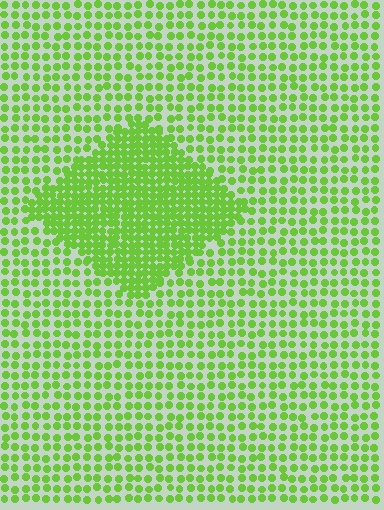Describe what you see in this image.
The image contains small lime elements arranged at two different densities. A diamond-shaped region is visible where the elements are more densely packed than the surrounding area.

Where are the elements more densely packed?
The elements are more densely packed inside the diamond boundary.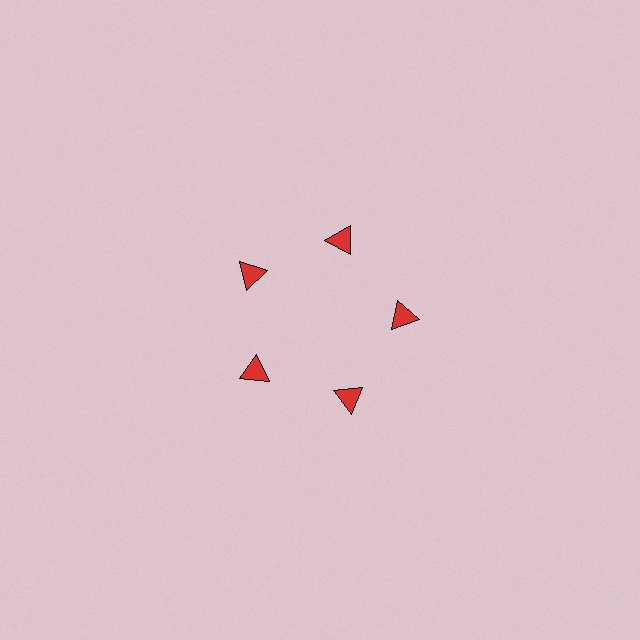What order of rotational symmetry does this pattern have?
This pattern has 5-fold rotational symmetry.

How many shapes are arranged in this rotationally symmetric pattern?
There are 5 shapes, arranged in 5 groups of 1.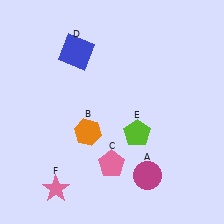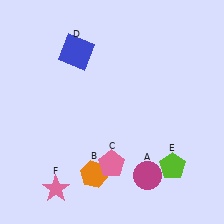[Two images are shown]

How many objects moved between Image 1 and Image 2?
2 objects moved between the two images.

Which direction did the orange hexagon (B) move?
The orange hexagon (B) moved down.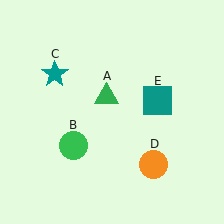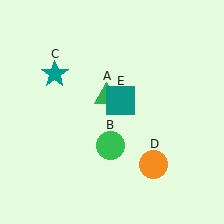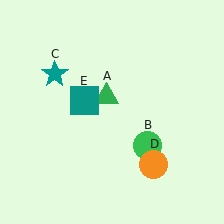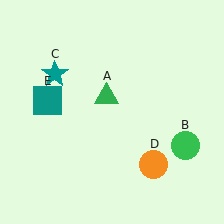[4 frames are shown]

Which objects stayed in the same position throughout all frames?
Green triangle (object A) and teal star (object C) and orange circle (object D) remained stationary.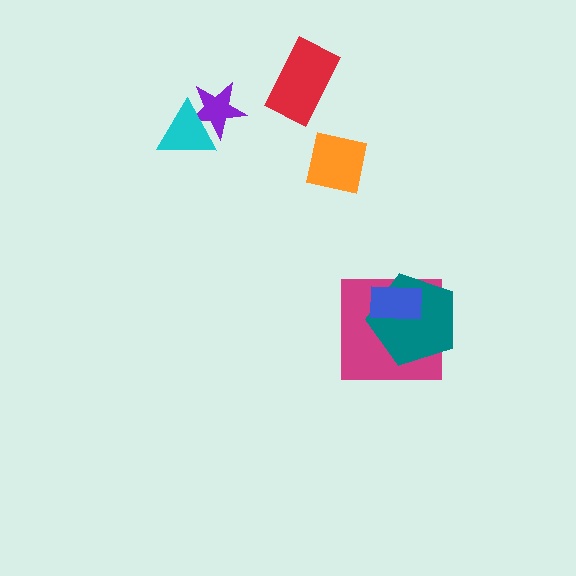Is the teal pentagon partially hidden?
Yes, it is partially covered by another shape.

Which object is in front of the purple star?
The cyan triangle is in front of the purple star.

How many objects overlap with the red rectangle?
0 objects overlap with the red rectangle.